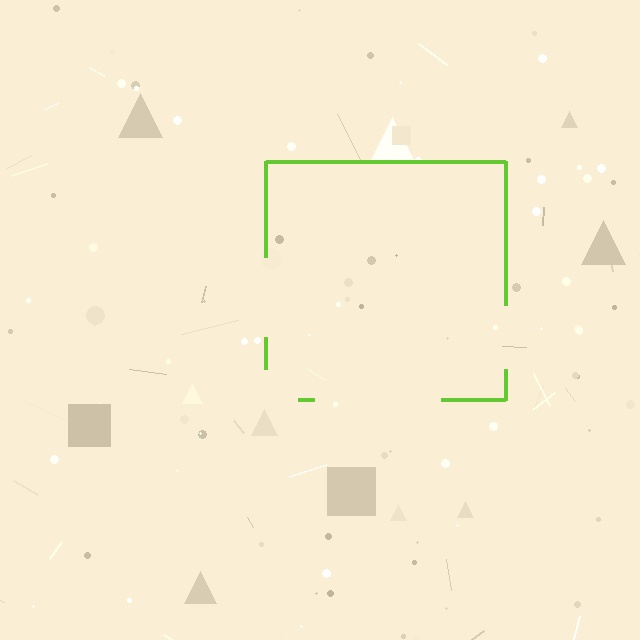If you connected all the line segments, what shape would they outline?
They would outline a square.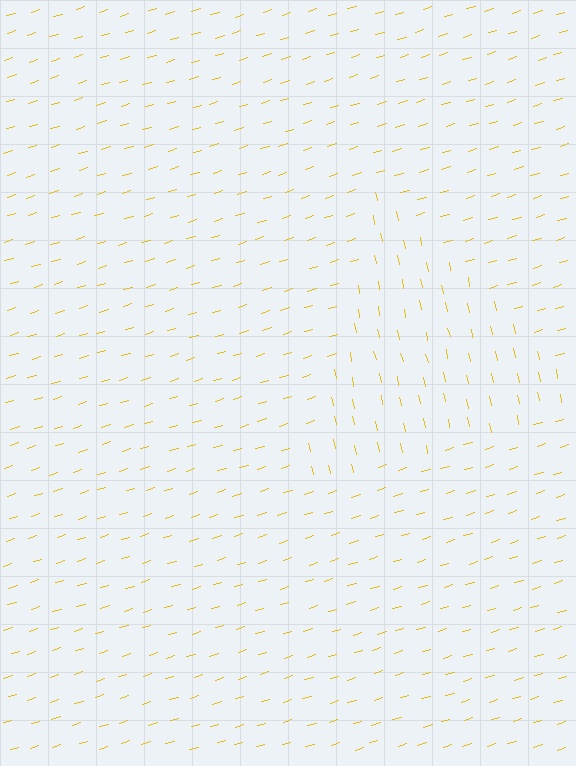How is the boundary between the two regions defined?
The boundary is defined purely by a change in line orientation (approximately 85 degrees difference). All lines are the same color and thickness.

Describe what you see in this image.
The image is filled with small yellow line segments. A triangle region in the image has lines oriented differently from the surrounding lines, creating a visible texture boundary.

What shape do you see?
I see a triangle.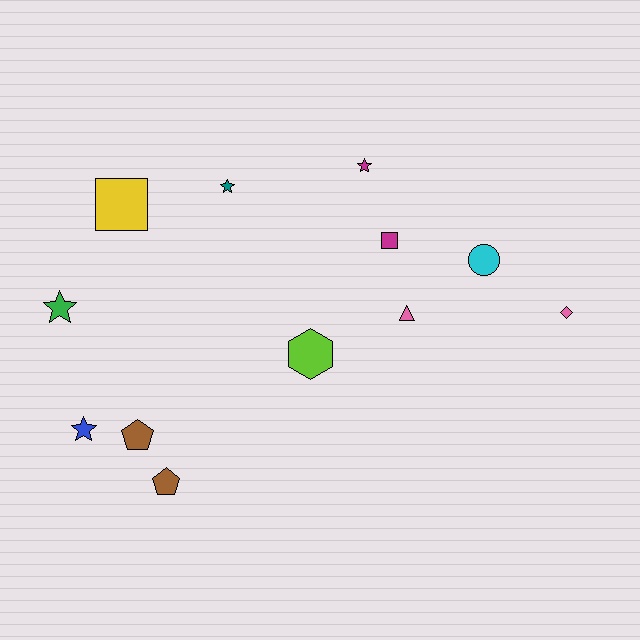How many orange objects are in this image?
There are no orange objects.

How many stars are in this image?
There are 4 stars.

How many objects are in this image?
There are 12 objects.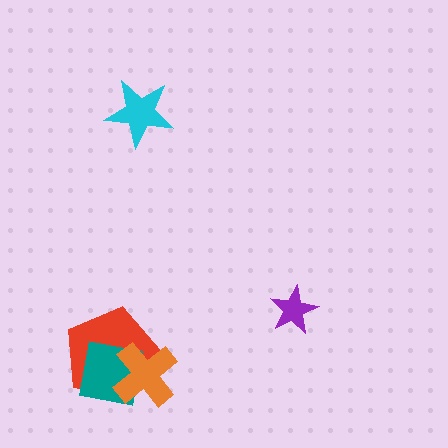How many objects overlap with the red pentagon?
2 objects overlap with the red pentagon.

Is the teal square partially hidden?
Yes, it is partially covered by another shape.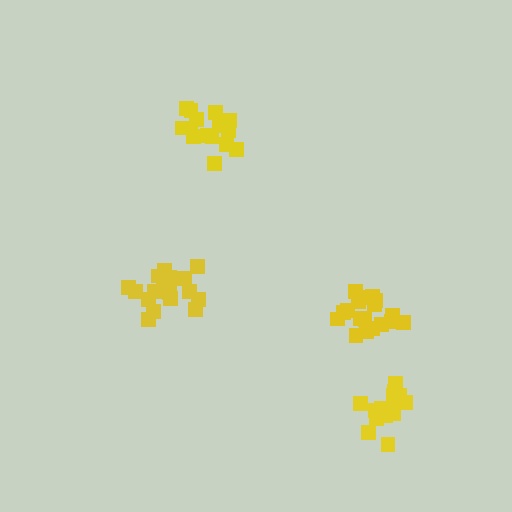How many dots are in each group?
Group 1: 18 dots, Group 2: 17 dots, Group 3: 16 dots, Group 4: 19 dots (70 total).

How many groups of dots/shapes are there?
There are 4 groups.